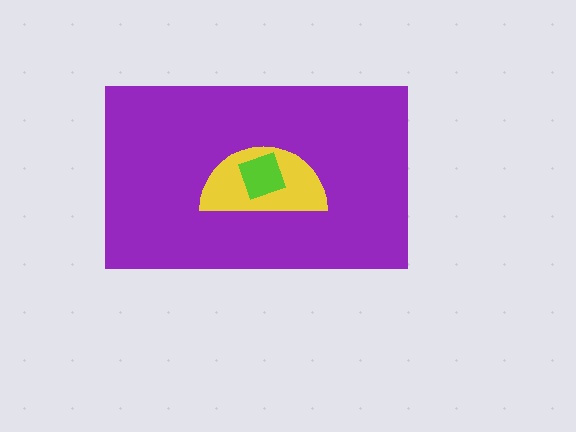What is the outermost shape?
The purple rectangle.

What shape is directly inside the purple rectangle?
The yellow semicircle.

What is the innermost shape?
The lime square.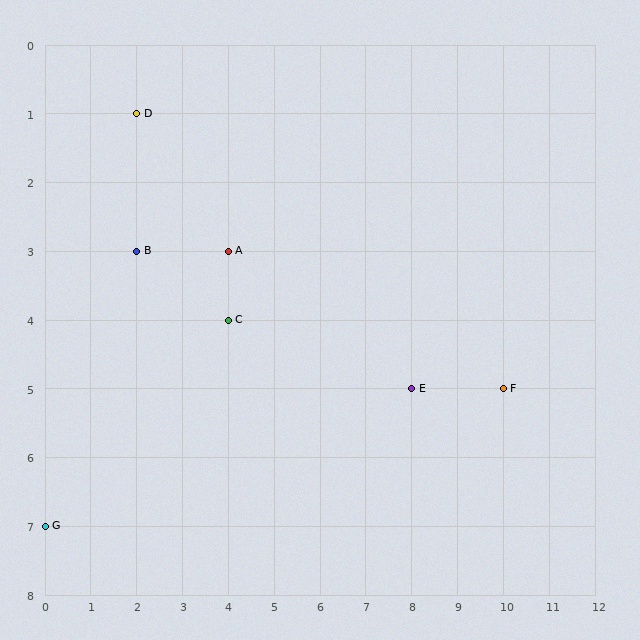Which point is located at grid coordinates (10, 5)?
Point F is at (10, 5).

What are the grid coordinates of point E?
Point E is at grid coordinates (8, 5).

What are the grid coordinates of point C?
Point C is at grid coordinates (4, 4).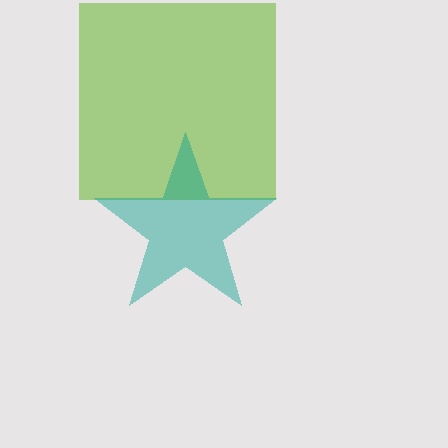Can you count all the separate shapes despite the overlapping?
Yes, there are 2 separate shapes.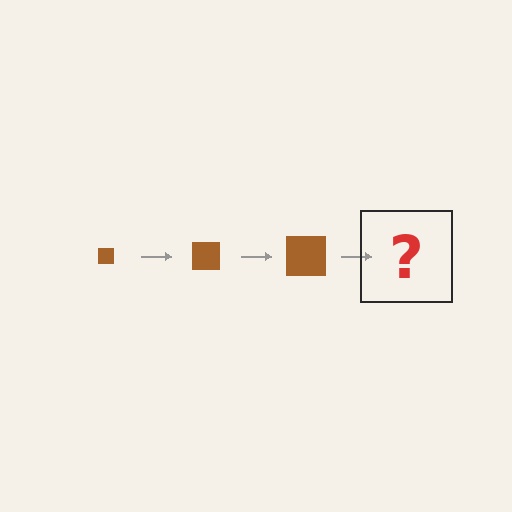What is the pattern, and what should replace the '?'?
The pattern is that the square gets progressively larger each step. The '?' should be a brown square, larger than the previous one.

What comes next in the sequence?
The next element should be a brown square, larger than the previous one.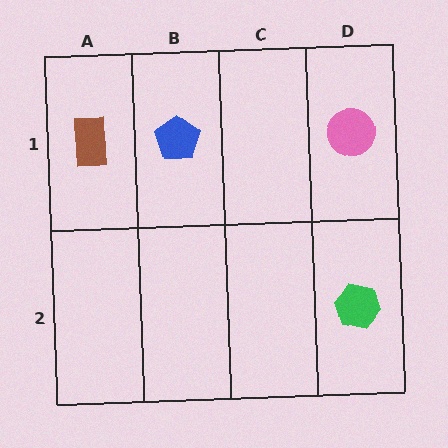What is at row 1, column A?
A brown rectangle.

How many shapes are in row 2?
1 shape.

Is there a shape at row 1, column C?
No, that cell is empty.